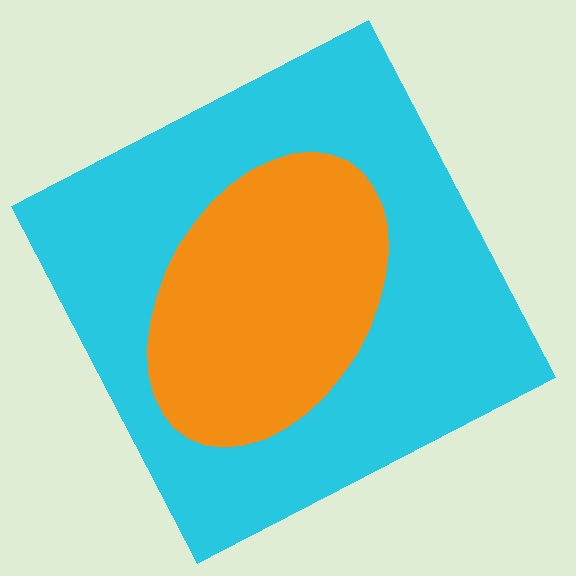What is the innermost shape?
The orange ellipse.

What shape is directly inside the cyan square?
The orange ellipse.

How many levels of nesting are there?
2.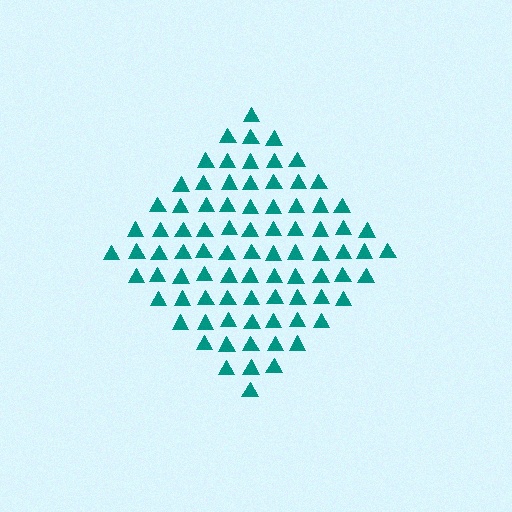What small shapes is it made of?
It is made of small triangles.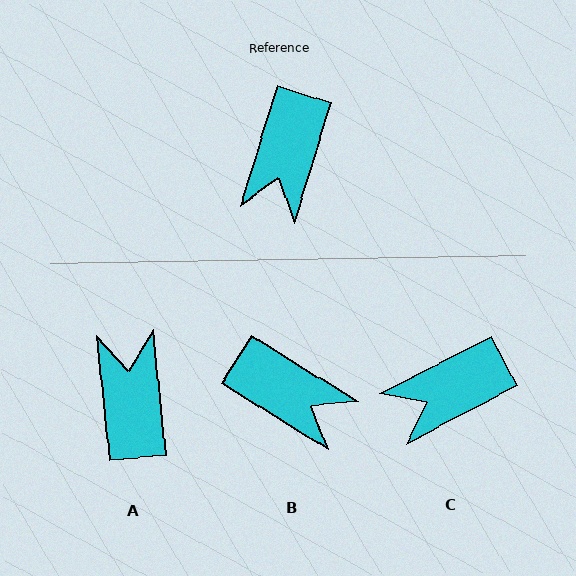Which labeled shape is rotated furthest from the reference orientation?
A, about 157 degrees away.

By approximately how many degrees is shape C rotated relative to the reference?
Approximately 45 degrees clockwise.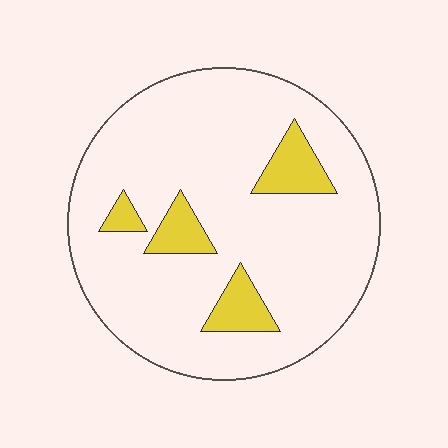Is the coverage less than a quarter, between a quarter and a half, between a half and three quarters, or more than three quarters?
Less than a quarter.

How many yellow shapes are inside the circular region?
4.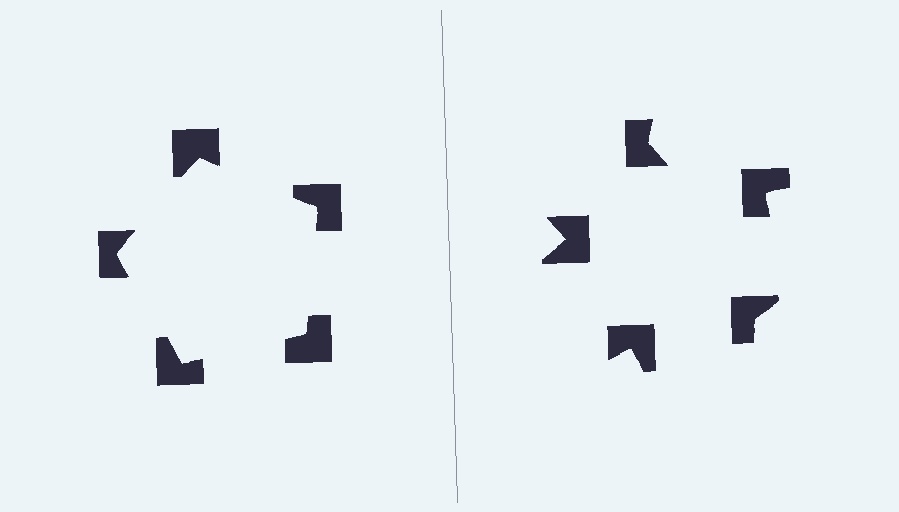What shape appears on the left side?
An illusory pentagon.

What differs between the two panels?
The notched squares are positioned identically on both sides; only the wedge orientations differ. On the left they align to a pentagon; on the right they are misaligned.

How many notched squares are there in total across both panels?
10 — 5 on each side.